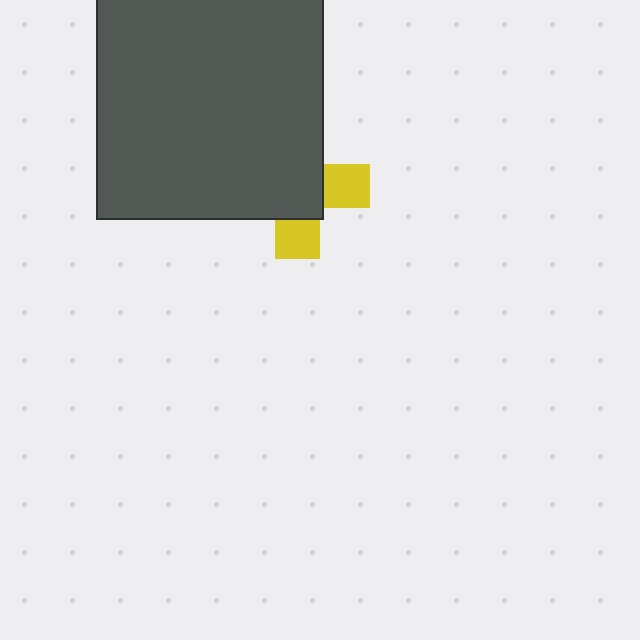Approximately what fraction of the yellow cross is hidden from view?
Roughly 65% of the yellow cross is hidden behind the dark gray square.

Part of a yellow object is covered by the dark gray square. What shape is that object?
It is a cross.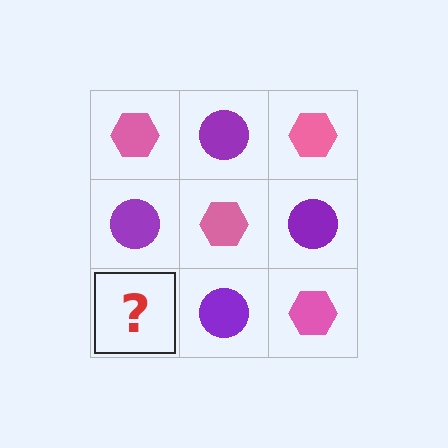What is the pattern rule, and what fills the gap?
The rule is that it alternates pink hexagon and purple circle in a checkerboard pattern. The gap should be filled with a pink hexagon.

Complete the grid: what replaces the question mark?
The question mark should be replaced with a pink hexagon.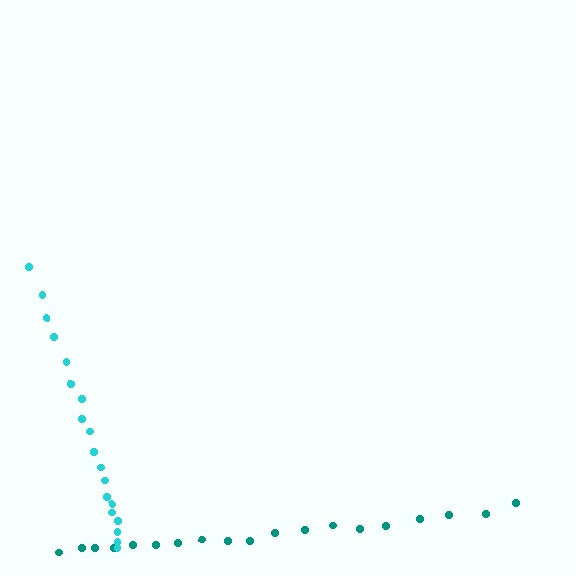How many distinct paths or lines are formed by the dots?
There are 2 distinct paths.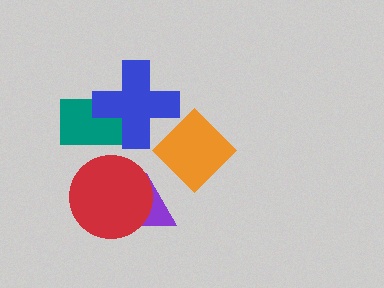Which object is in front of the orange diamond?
The blue cross is in front of the orange diamond.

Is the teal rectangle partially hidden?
Yes, it is partially covered by another shape.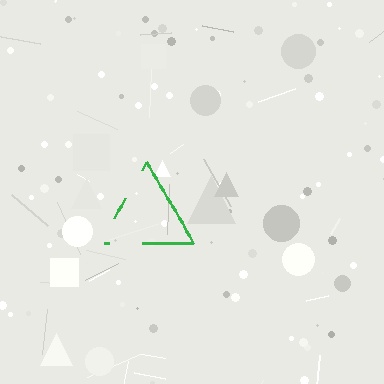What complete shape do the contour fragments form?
The contour fragments form a triangle.